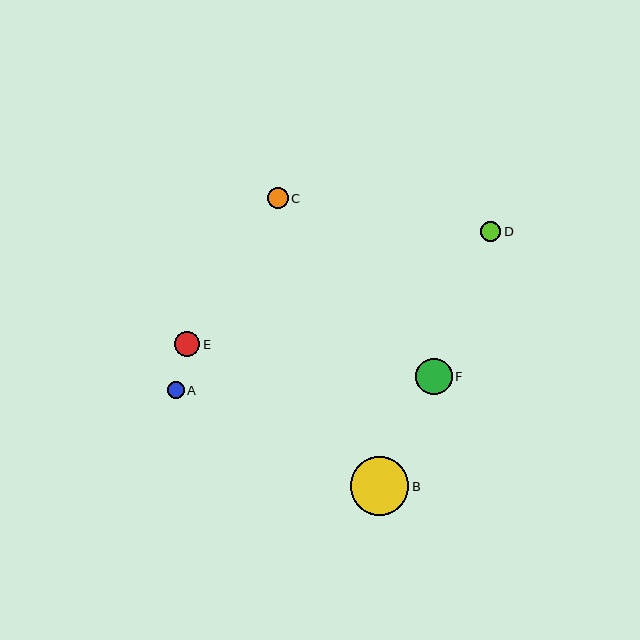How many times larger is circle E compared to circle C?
Circle E is approximately 1.2 times the size of circle C.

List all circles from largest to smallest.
From largest to smallest: B, F, E, C, D, A.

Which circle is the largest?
Circle B is the largest with a size of approximately 58 pixels.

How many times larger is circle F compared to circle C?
Circle F is approximately 1.7 times the size of circle C.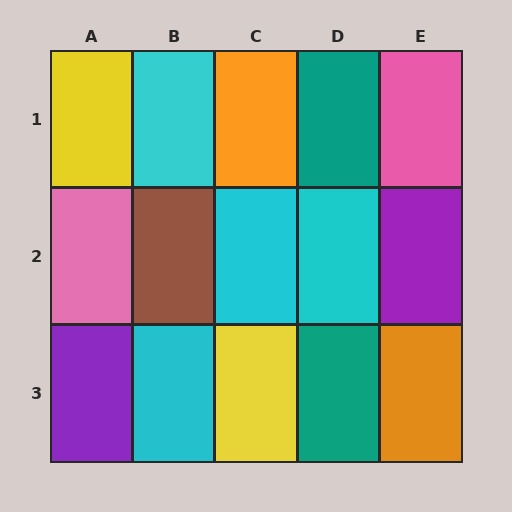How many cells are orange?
2 cells are orange.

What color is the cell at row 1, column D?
Teal.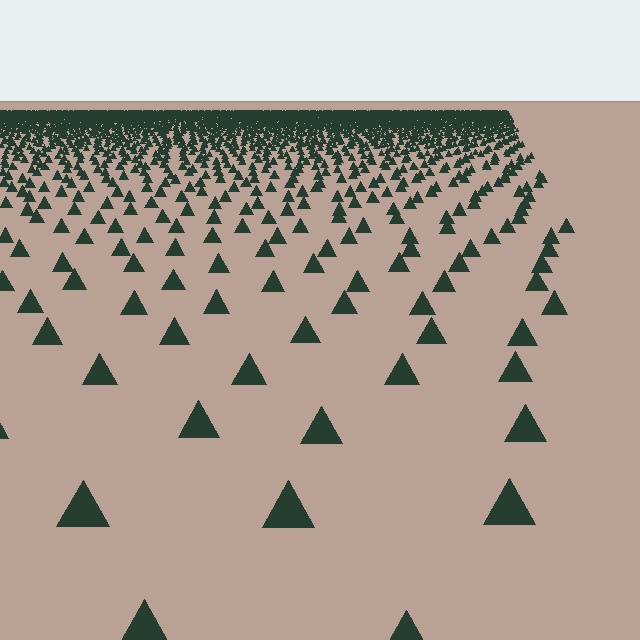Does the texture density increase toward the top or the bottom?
Density increases toward the top.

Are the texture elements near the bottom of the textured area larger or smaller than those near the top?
Larger. Near the bottom, elements are closer to the viewer and appear at a bigger on-screen size.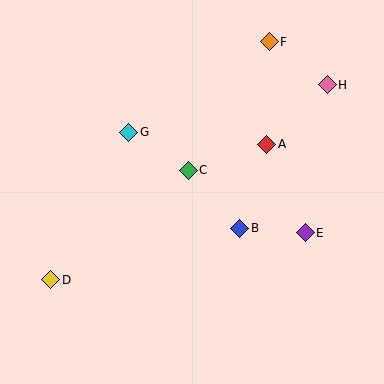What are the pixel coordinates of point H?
Point H is at (327, 85).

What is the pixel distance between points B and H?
The distance between B and H is 168 pixels.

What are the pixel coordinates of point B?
Point B is at (240, 228).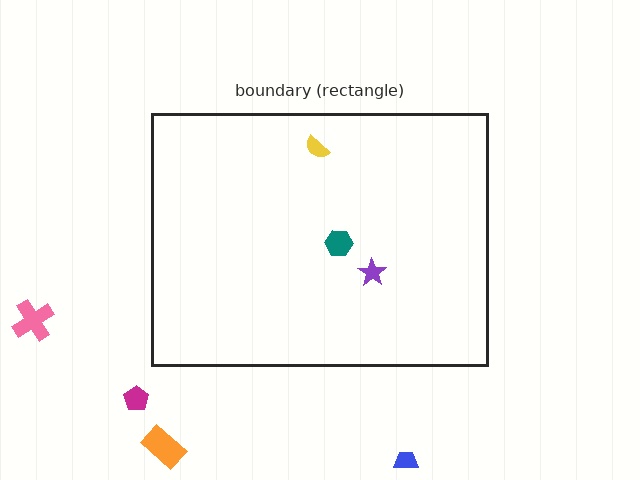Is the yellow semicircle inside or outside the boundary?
Inside.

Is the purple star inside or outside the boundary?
Inside.